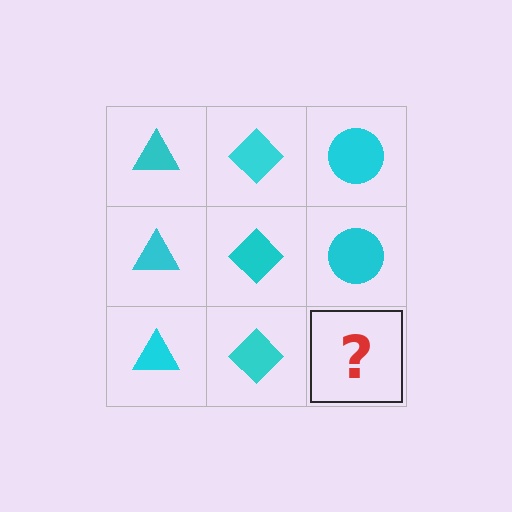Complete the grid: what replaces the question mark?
The question mark should be replaced with a cyan circle.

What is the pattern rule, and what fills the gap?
The rule is that each column has a consistent shape. The gap should be filled with a cyan circle.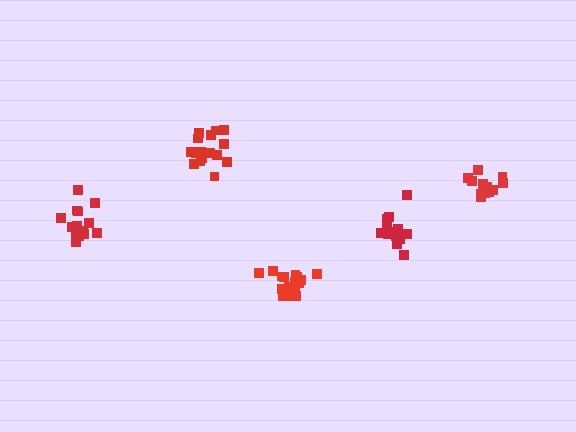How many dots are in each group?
Group 1: 17 dots, Group 2: 12 dots, Group 3: 14 dots, Group 4: 14 dots, Group 5: 16 dots (73 total).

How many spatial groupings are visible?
There are 5 spatial groupings.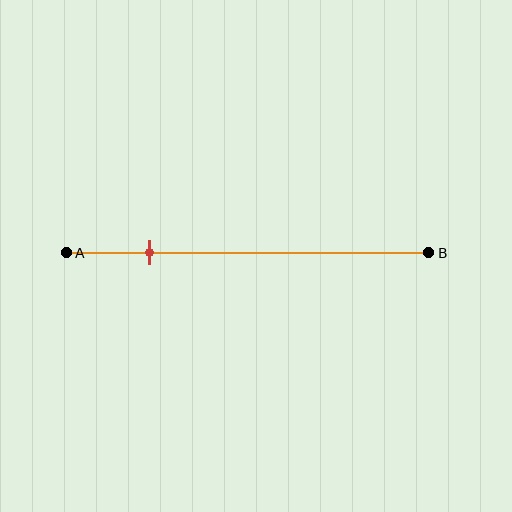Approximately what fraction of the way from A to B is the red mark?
The red mark is approximately 25% of the way from A to B.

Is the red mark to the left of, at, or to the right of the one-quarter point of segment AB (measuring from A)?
The red mark is approximately at the one-quarter point of segment AB.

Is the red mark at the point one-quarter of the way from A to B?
Yes, the mark is approximately at the one-quarter point.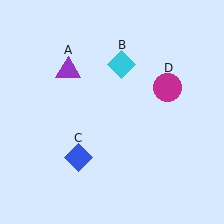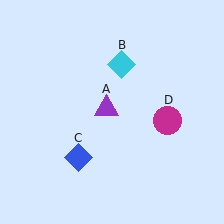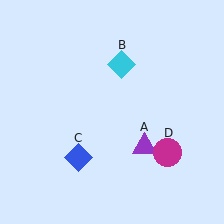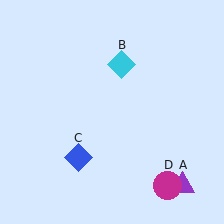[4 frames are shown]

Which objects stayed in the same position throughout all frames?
Cyan diamond (object B) and blue diamond (object C) remained stationary.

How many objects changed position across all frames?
2 objects changed position: purple triangle (object A), magenta circle (object D).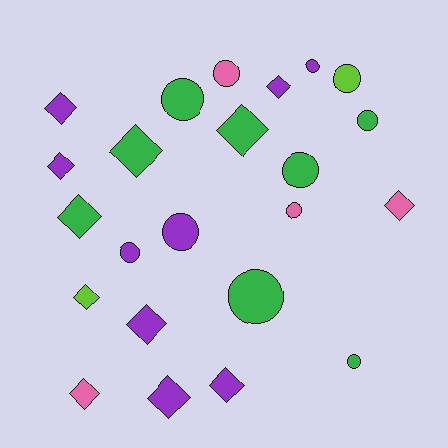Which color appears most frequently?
Purple, with 9 objects.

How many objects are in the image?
There are 23 objects.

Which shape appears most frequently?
Diamond, with 12 objects.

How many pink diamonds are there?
There are 2 pink diamonds.